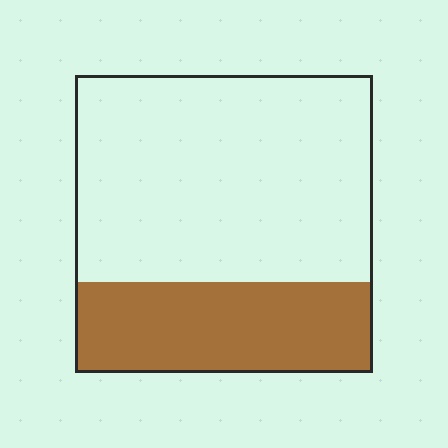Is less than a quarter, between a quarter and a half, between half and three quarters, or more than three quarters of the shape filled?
Between a quarter and a half.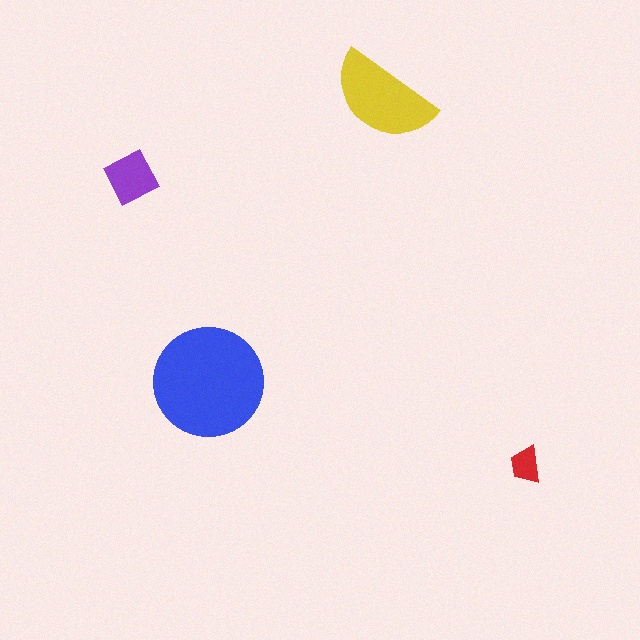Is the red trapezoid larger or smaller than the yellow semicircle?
Smaller.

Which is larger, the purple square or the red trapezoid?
The purple square.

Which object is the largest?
The blue circle.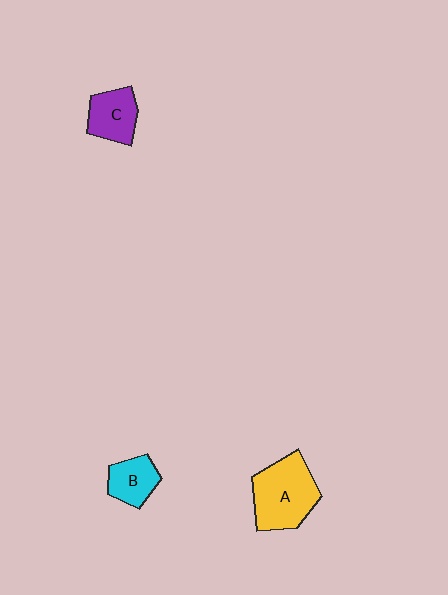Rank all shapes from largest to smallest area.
From largest to smallest: A (yellow), C (purple), B (cyan).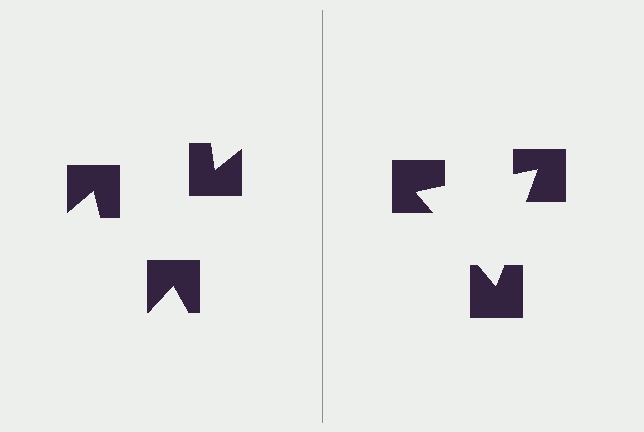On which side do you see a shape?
An illusory triangle appears on the right side. On the left side the wedge cuts are rotated, so no coherent shape forms.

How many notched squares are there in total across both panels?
6 — 3 on each side.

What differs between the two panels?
The notched squares are positioned identically on both sides; only the wedge orientations differ. On the right they align to a triangle; on the left they are misaligned.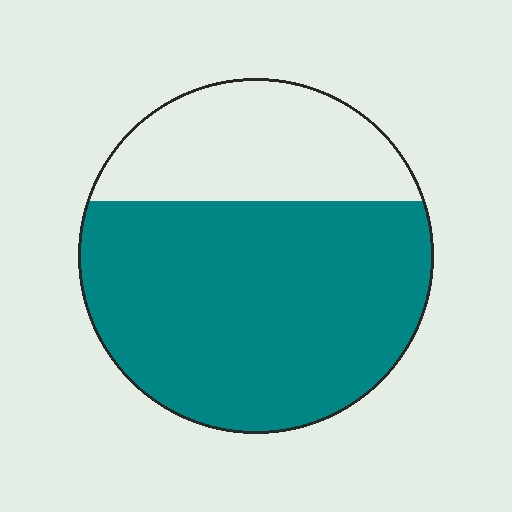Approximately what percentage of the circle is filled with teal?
Approximately 70%.